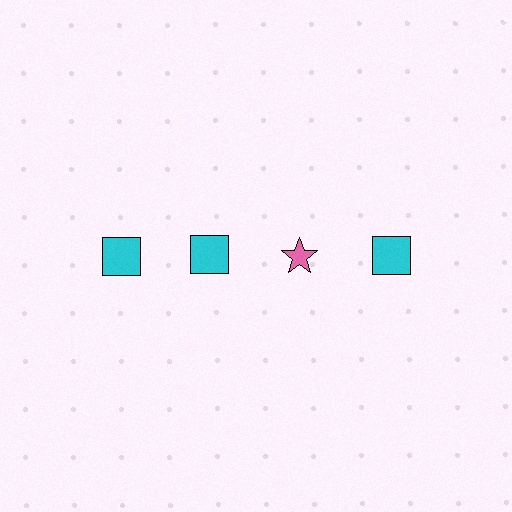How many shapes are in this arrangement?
There are 4 shapes arranged in a grid pattern.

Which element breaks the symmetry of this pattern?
The pink star in the top row, center column breaks the symmetry. All other shapes are cyan squares.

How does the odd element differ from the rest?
It differs in both color (pink instead of cyan) and shape (star instead of square).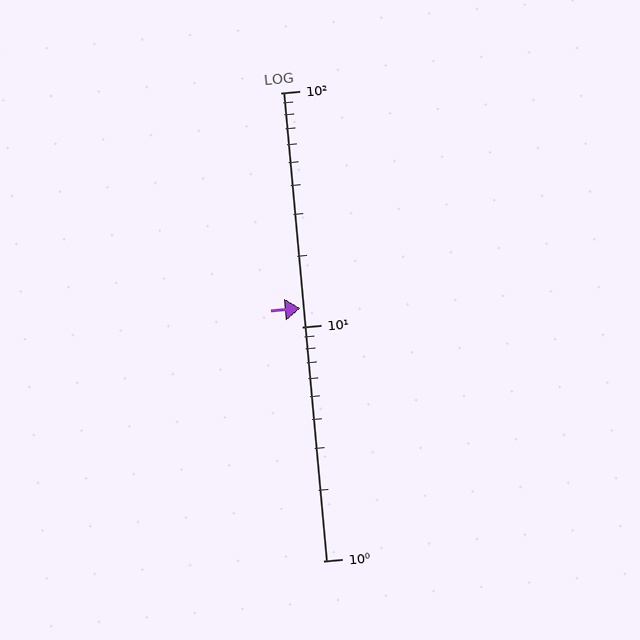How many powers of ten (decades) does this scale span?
The scale spans 2 decades, from 1 to 100.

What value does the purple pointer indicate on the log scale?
The pointer indicates approximately 12.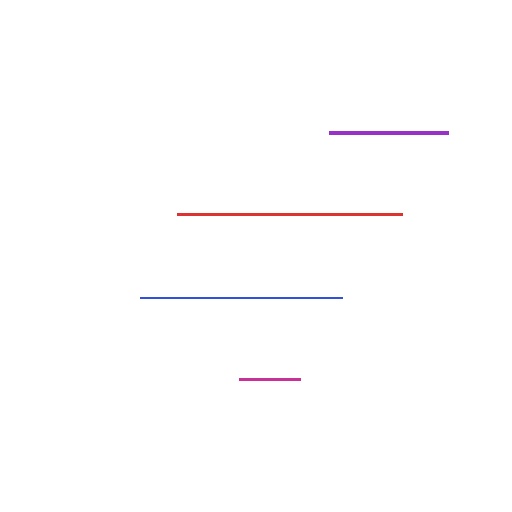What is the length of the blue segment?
The blue segment is approximately 202 pixels long.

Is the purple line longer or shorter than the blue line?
The blue line is longer than the purple line.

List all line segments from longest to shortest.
From longest to shortest: red, blue, purple, magenta.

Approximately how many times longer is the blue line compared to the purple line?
The blue line is approximately 1.7 times the length of the purple line.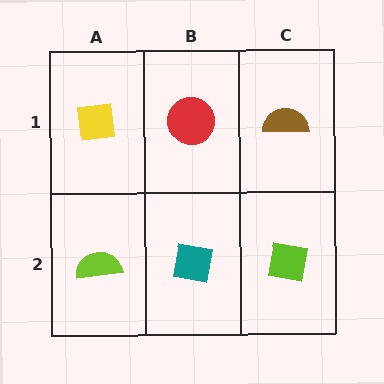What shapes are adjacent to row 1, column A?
A lime semicircle (row 2, column A), a red circle (row 1, column B).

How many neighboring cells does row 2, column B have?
3.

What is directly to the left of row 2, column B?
A lime semicircle.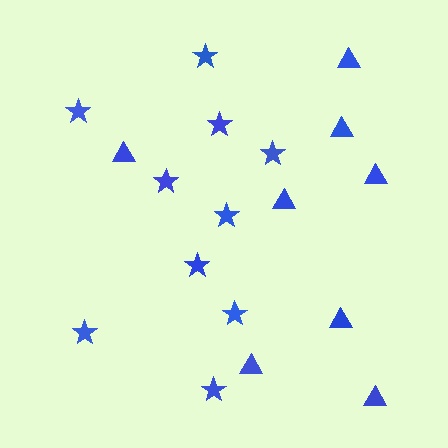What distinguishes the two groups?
There are 2 groups: one group of triangles (8) and one group of stars (10).